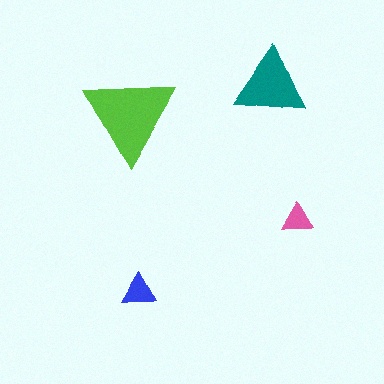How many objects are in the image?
There are 4 objects in the image.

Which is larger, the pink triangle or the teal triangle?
The teal one.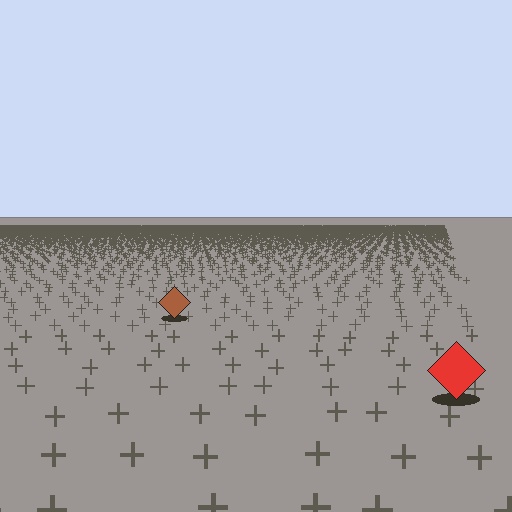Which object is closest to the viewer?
The red diamond is closest. The texture marks near it are larger and more spread out.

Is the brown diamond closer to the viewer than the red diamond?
No. The red diamond is closer — you can tell from the texture gradient: the ground texture is coarser near it.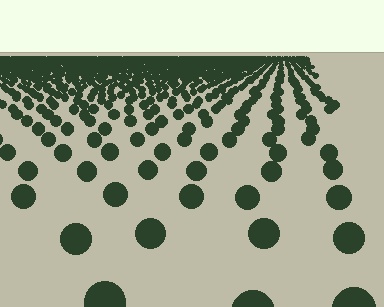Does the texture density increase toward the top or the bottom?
Density increases toward the top.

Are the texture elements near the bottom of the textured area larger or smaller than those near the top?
Larger. Near the bottom, elements are closer to the viewer and appear at a bigger on-screen size.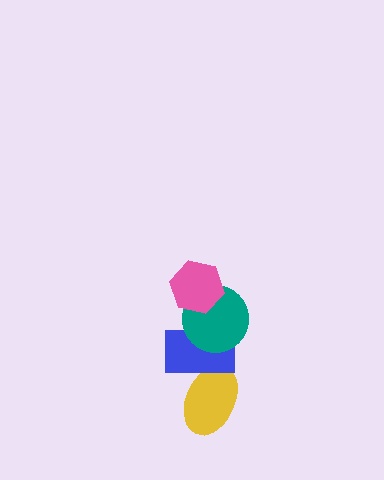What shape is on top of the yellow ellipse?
The blue rectangle is on top of the yellow ellipse.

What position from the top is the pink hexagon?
The pink hexagon is 1st from the top.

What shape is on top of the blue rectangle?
The teal circle is on top of the blue rectangle.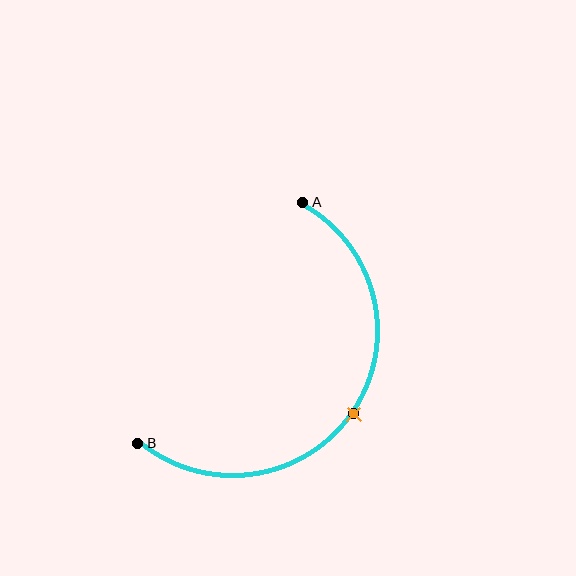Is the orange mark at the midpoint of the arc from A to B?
Yes. The orange mark lies on the arc at equal arc-length from both A and B — it is the arc midpoint.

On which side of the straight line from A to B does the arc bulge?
The arc bulges below and to the right of the straight line connecting A and B.